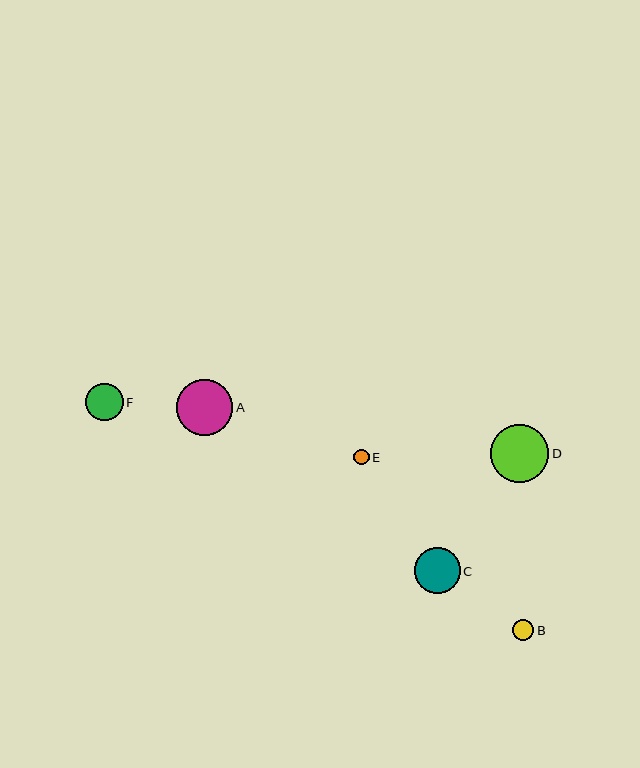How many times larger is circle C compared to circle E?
Circle C is approximately 2.9 times the size of circle E.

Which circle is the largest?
Circle D is the largest with a size of approximately 59 pixels.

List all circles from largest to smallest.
From largest to smallest: D, A, C, F, B, E.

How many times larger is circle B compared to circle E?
Circle B is approximately 1.4 times the size of circle E.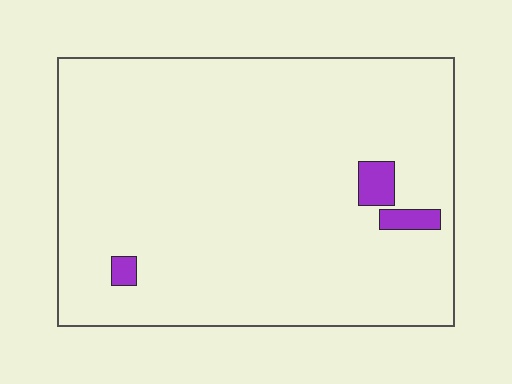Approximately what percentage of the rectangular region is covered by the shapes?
Approximately 5%.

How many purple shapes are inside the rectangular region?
3.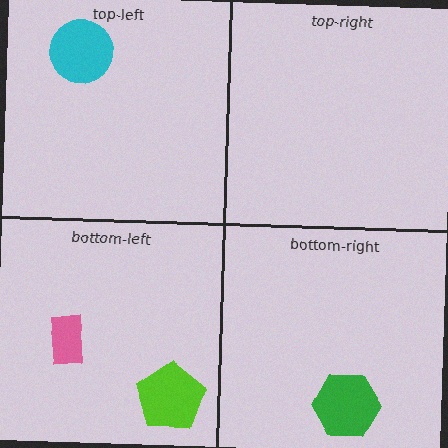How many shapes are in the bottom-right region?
1.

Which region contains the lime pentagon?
The bottom-left region.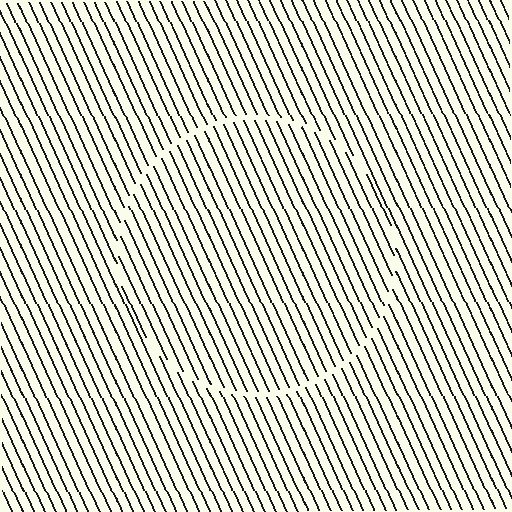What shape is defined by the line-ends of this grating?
An illusory circle. The interior of the shape contains the same grating, shifted by half a period — the contour is defined by the phase discontinuity where line-ends from the inner and outer gratings abut.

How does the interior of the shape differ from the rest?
The interior of the shape contains the same grating, shifted by half a period — the contour is defined by the phase discontinuity where line-ends from the inner and outer gratings abut.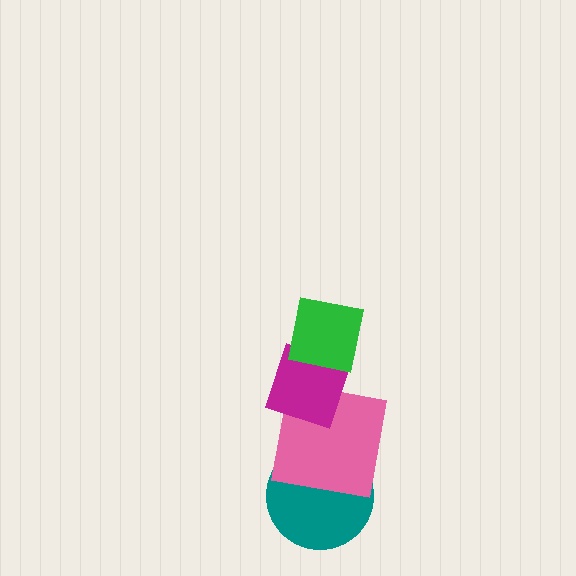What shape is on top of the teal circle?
The pink square is on top of the teal circle.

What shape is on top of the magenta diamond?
The green square is on top of the magenta diamond.